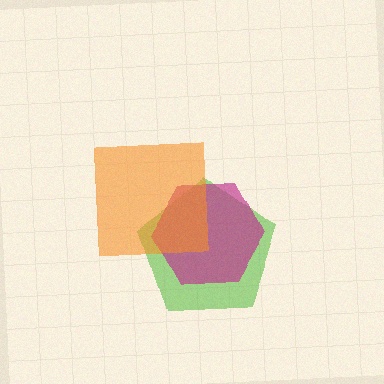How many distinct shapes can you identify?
There are 3 distinct shapes: a lime pentagon, a magenta hexagon, an orange square.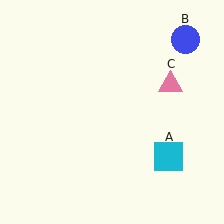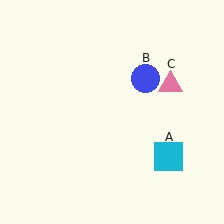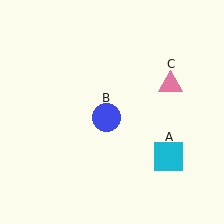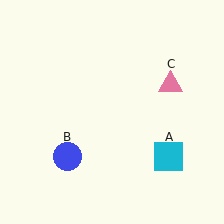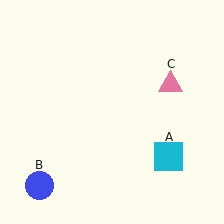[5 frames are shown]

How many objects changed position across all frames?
1 object changed position: blue circle (object B).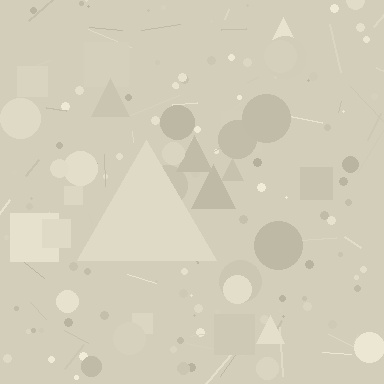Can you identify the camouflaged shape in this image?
The camouflaged shape is a triangle.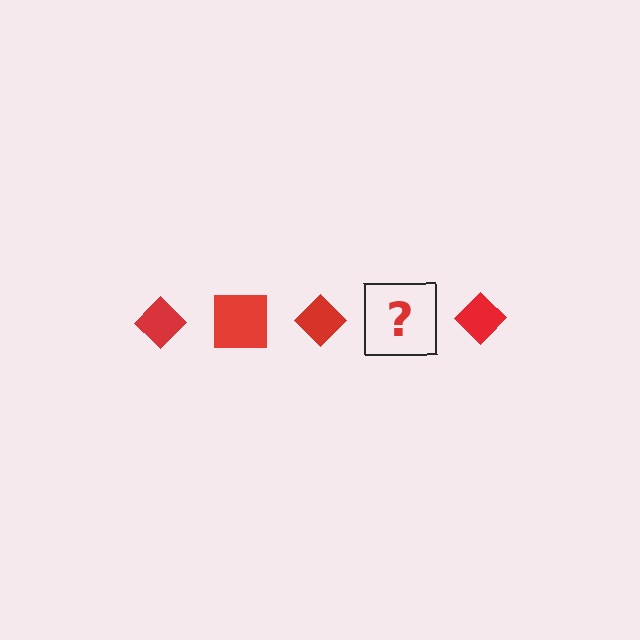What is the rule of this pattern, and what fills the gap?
The rule is that the pattern cycles through diamond, square shapes in red. The gap should be filled with a red square.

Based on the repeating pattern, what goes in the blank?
The blank should be a red square.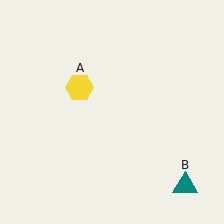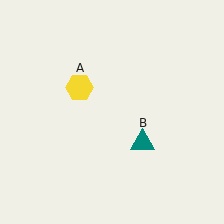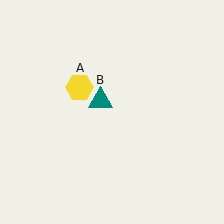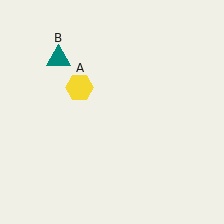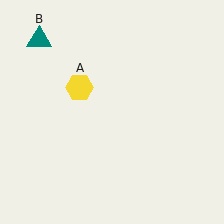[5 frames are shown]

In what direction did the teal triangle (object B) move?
The teal triangle (object B) moved up and to the left.